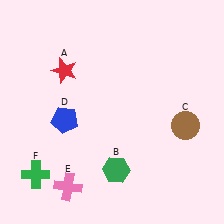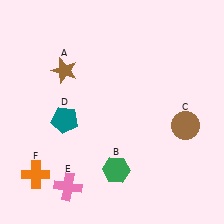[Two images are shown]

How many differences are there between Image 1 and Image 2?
There are 3 differences between the two images.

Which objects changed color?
A changed from red to brown. D changed from blue to teal. F changed from green to orange.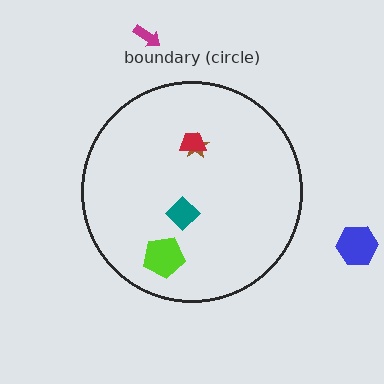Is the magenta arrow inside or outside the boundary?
Outside.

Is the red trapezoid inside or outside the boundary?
Inside.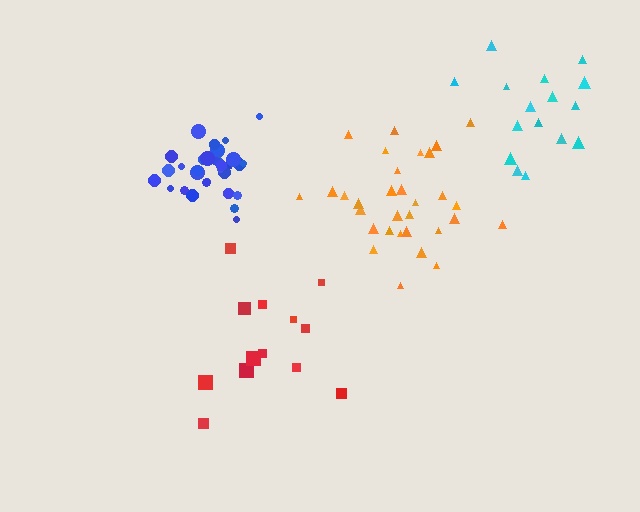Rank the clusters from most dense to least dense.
blue, orange, cyan, red.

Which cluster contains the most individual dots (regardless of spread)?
Orange (32).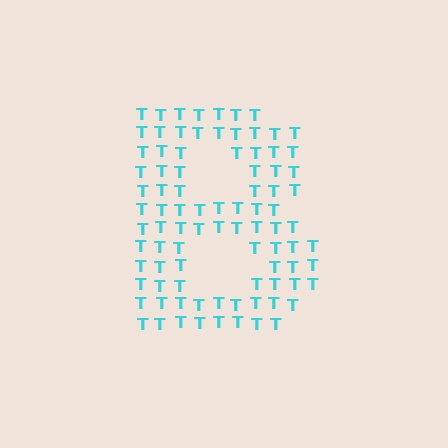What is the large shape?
The large shape is the letter B.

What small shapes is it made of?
It is made of small letter T's.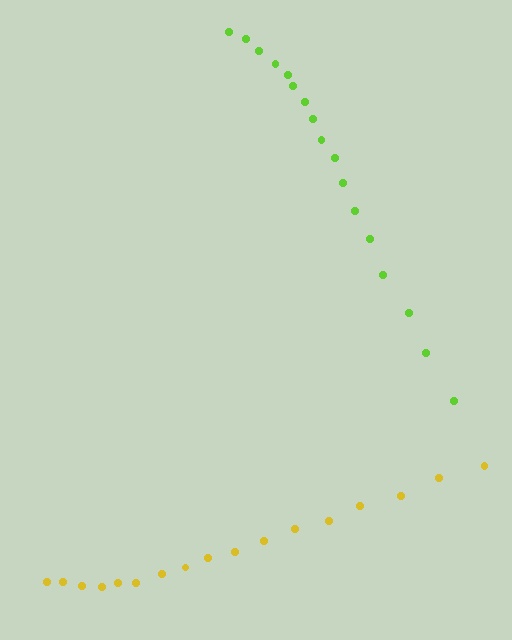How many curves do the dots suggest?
There are 2 distinct paths.